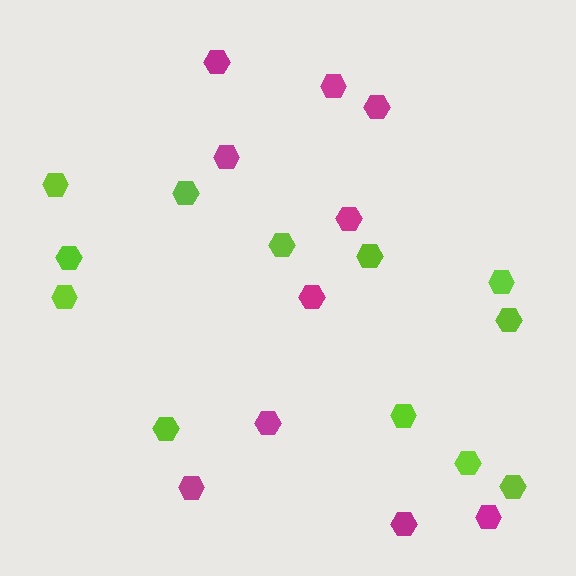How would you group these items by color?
There are 2 groups: one group of lime hexagons (12) and one group of magenta hexagons (10).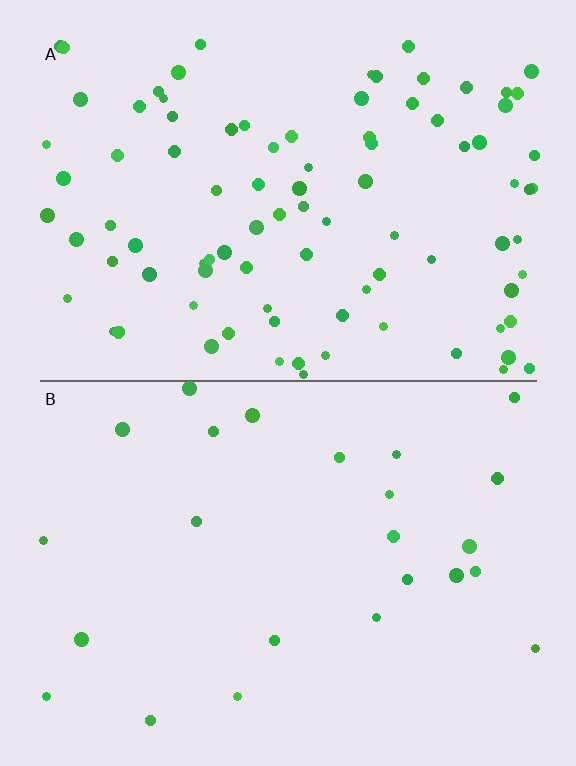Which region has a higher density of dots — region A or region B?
A (the top).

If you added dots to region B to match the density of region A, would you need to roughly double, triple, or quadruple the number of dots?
Approximately quadruple.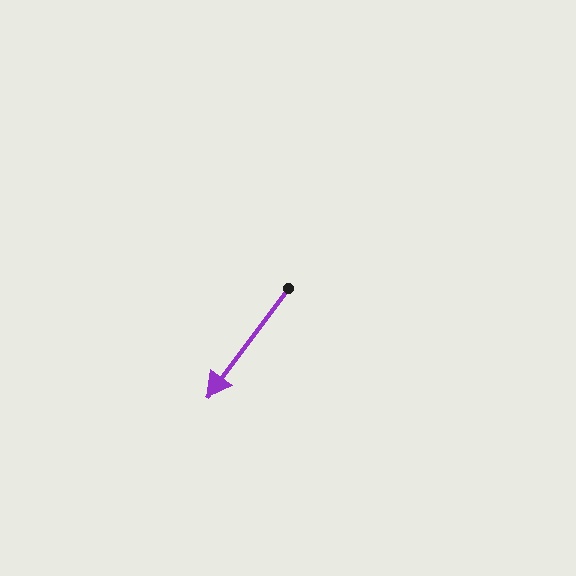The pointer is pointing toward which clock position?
Roughly 7 o'clock.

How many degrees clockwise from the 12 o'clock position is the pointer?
Approximately 217 degrees.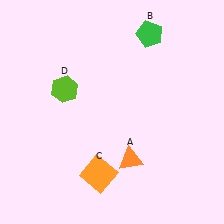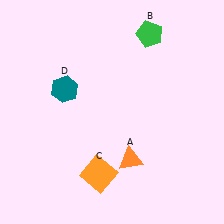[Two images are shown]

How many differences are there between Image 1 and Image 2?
There is 1 difference between the two images.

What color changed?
The hexagon (D) changed from lime in Image 1 to teal in Image 2.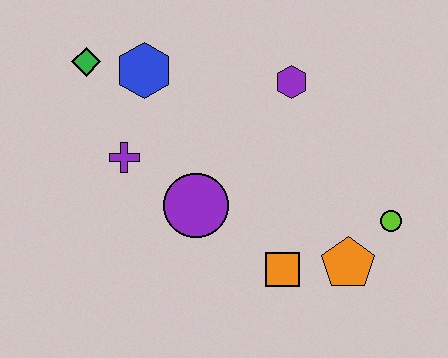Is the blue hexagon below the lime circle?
No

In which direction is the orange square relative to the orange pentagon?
The orange square is to the left of the orange pentagon.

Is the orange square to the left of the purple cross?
No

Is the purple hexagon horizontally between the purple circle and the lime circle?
Yes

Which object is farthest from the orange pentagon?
The green diamond is farthest from the orange pentagon.